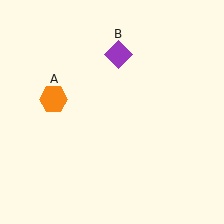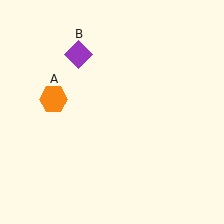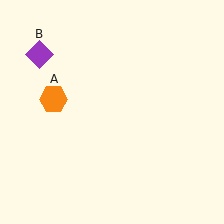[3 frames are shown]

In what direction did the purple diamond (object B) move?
The purple diamond (object B) moved left.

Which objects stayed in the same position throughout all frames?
Orange hexagon (object A) remained stationary.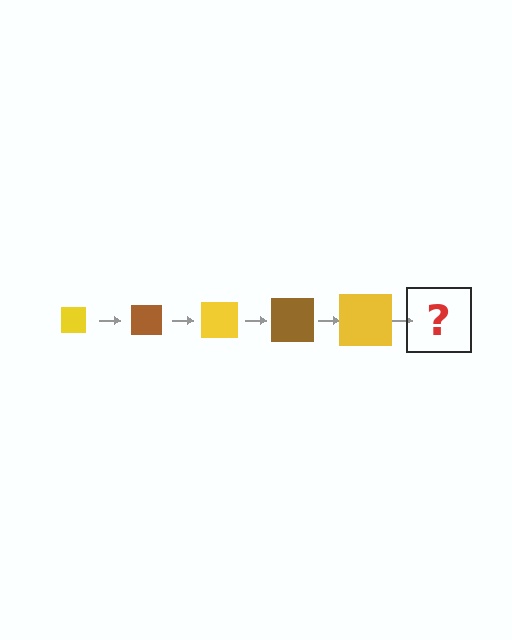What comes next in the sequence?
The next element should be a brown square, larger than the previous one.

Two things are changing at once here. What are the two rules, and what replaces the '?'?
The two rules are that the square grows larger each step and the color cycles through yellow and brown. The '?' should be a brown square, larger than the previous one.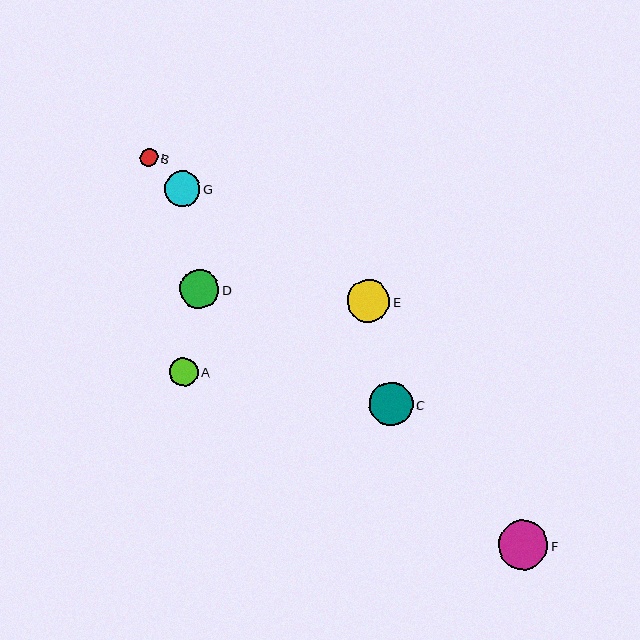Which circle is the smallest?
Circle B is the smallest with a size of approximately 18 pixels.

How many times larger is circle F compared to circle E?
Circle F is approximately 1.2 times the size of circle E.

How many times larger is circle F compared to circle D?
Circle F is approximately 1.3 times the size of circle D.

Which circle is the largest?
Circle F is the largest with a size of approximately 49 pixels.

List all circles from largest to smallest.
From largest to smallest: F, C, E, D, G, A, B.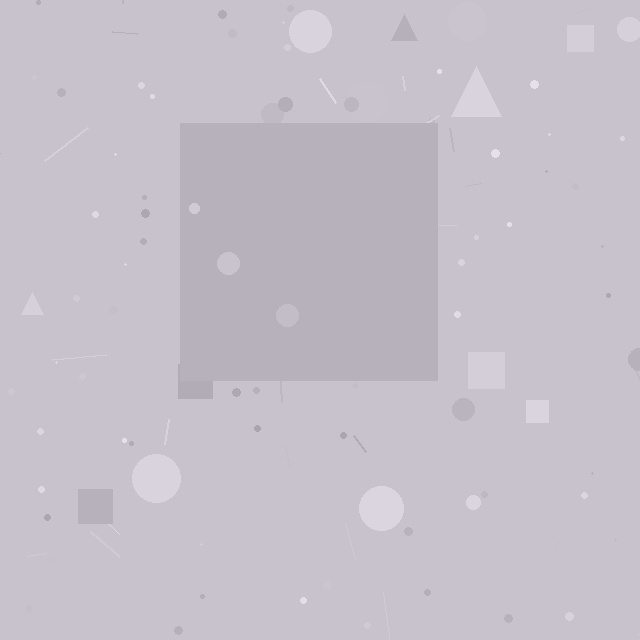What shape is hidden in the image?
A square is hidden in the image.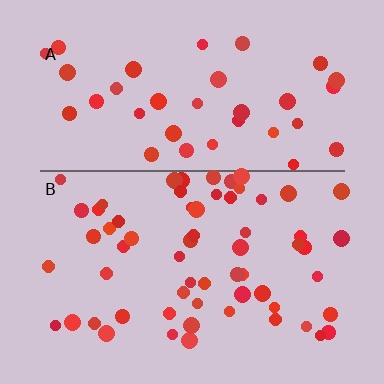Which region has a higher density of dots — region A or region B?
B (the bottom).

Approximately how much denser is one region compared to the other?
Approximately 1.6× — region B over region A.